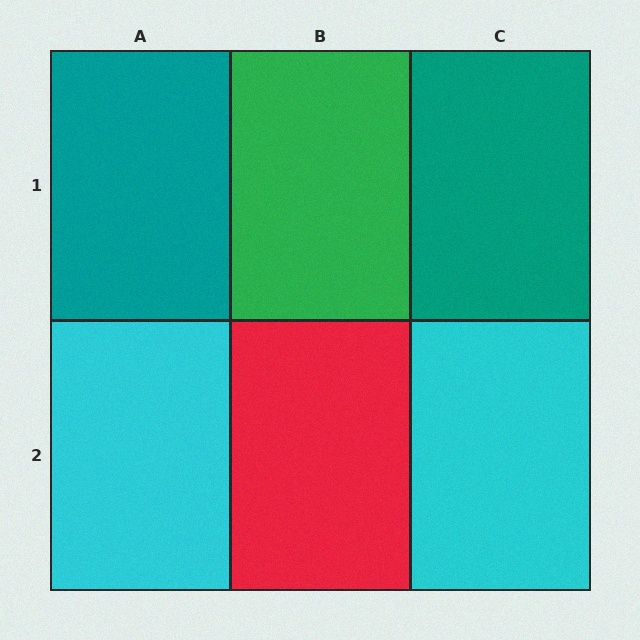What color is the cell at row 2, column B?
Red.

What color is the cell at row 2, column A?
Cyan.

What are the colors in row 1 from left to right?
Teal, green, teal.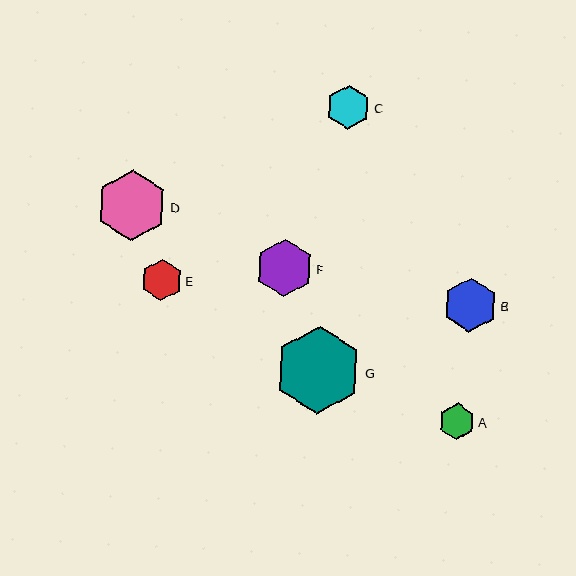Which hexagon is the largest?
Hexagon G is the largest with a size of approximately 87 pixels.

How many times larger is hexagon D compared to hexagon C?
Hexagon D is approximately 1.6 times the size of hexagon C.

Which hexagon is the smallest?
Hexagon A is the smallest with a size of approximately 36 pixels.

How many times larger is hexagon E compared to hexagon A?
Hexagon E is approximately 1.1 times the size of hexagon A.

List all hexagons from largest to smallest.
From largest to smallest: G, D, F, B, C, E, A.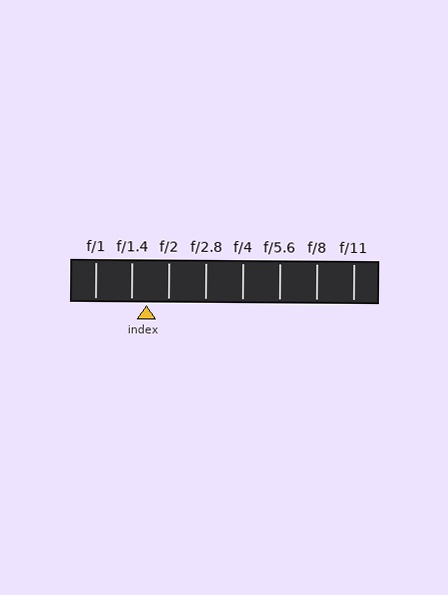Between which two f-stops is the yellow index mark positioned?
The index mark is between f/1.4 and f/2.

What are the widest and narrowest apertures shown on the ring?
The widest aperture shown is f/1 and the narrowest is f/11.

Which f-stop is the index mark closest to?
The index mark is closest to f/1.4.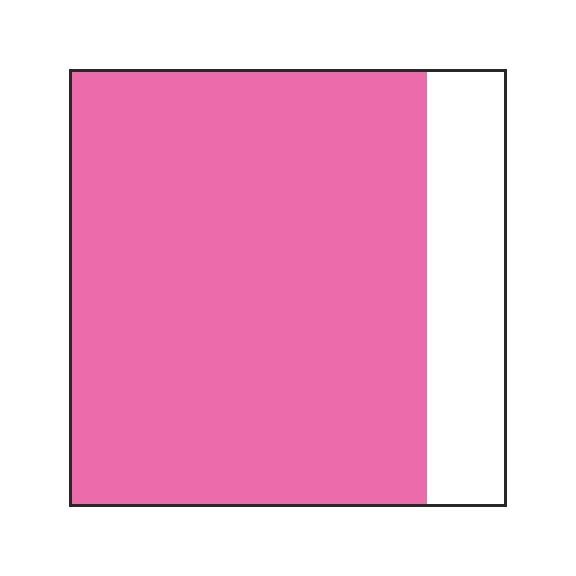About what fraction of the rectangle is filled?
About five sixths (5/6).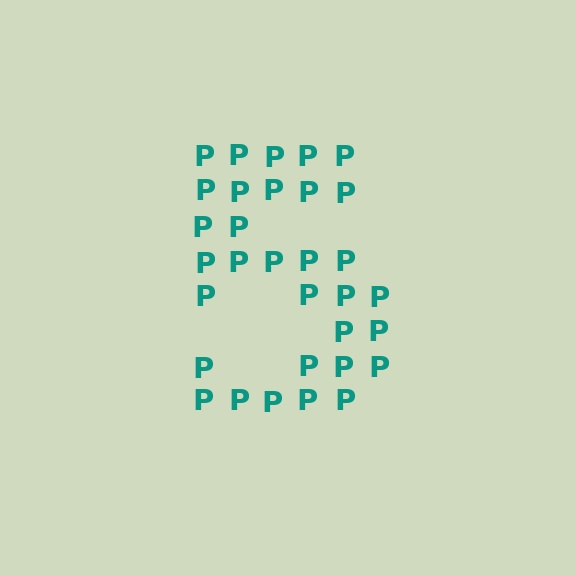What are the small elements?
The small elements are letter P's.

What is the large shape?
The large shape is the digit 5.